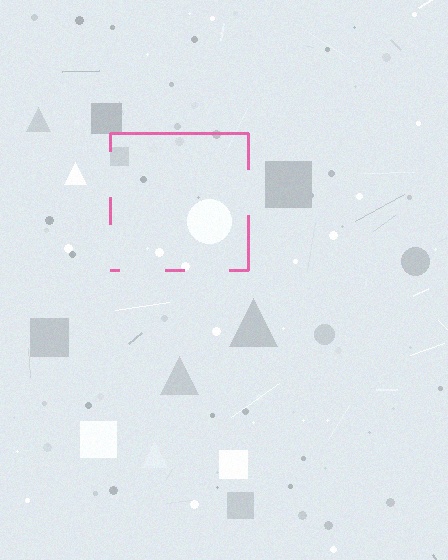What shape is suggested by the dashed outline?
The dashed outline suggests a square.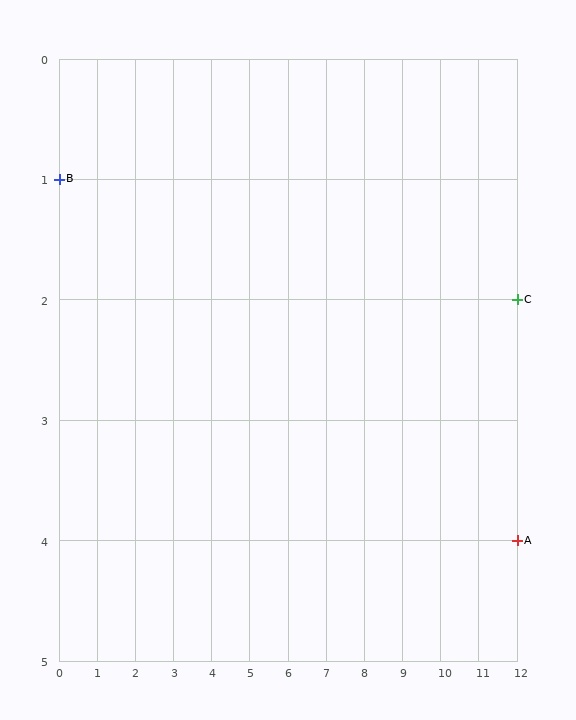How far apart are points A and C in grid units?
Points A and C are 2 rows apart.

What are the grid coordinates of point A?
Point A is at grid coordinates (12, 4).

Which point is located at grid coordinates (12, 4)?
Point A is at (12, 4).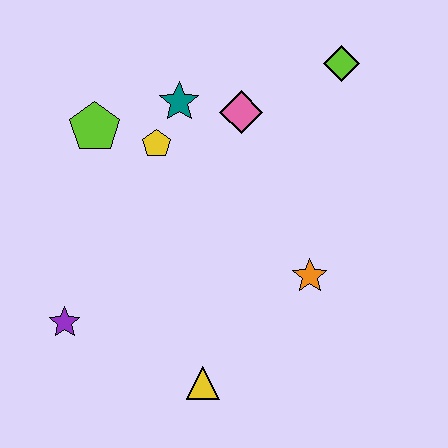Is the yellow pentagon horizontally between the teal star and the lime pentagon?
Yes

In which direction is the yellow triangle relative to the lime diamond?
The yellow triangle is below the lime diamond.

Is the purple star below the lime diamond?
Yes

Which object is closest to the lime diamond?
The pink diamond is closest to the lime diamond.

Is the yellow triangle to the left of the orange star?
Yes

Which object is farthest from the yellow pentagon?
The yellow triangle is farthest from the yellow pentagon.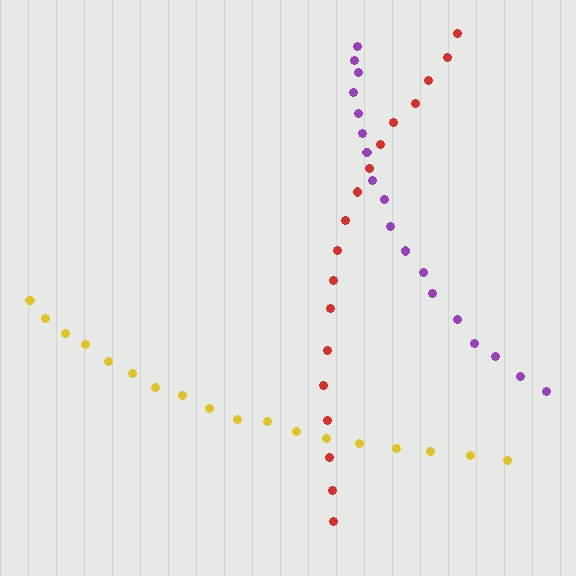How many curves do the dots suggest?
There are 3 distinct paths.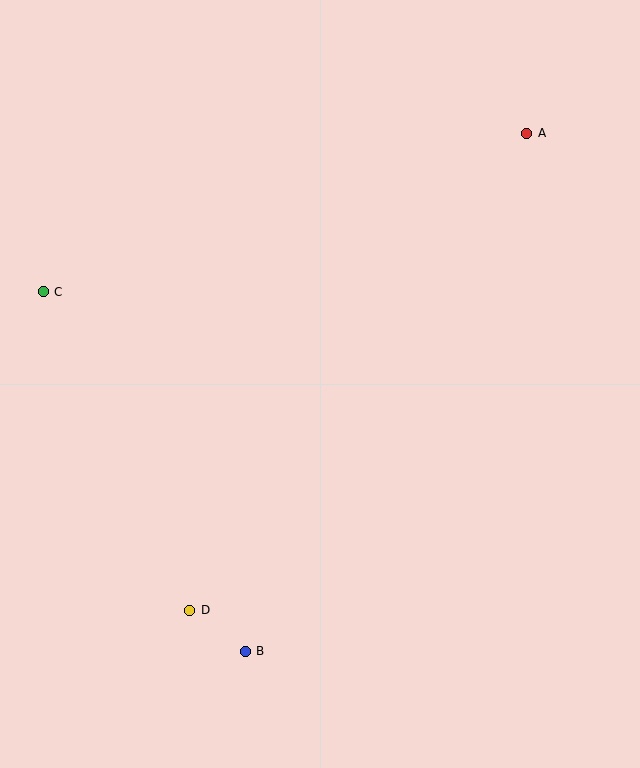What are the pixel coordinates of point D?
Point D is at (190, 610).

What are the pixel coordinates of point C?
Point C is at (43, 292).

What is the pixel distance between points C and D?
The distance between C and D is 351 pixels.